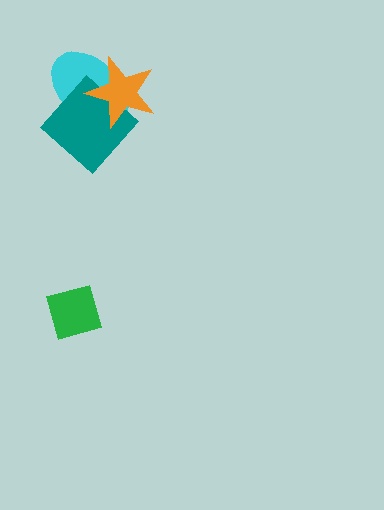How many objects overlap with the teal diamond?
2 objects overlap with the teal diamond.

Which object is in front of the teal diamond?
The orange star is in front of the teal diamond.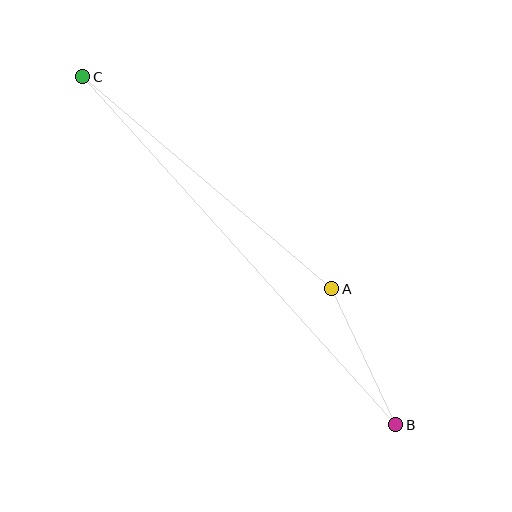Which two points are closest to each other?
Points A and B are closest to each other.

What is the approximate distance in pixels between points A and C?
The distance between A and C is approximately 327 pixels.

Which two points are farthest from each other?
Points B and C are farthest from each other.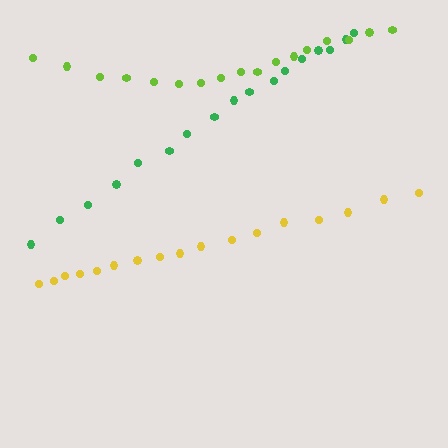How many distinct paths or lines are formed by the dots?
There are 3 distinct paths.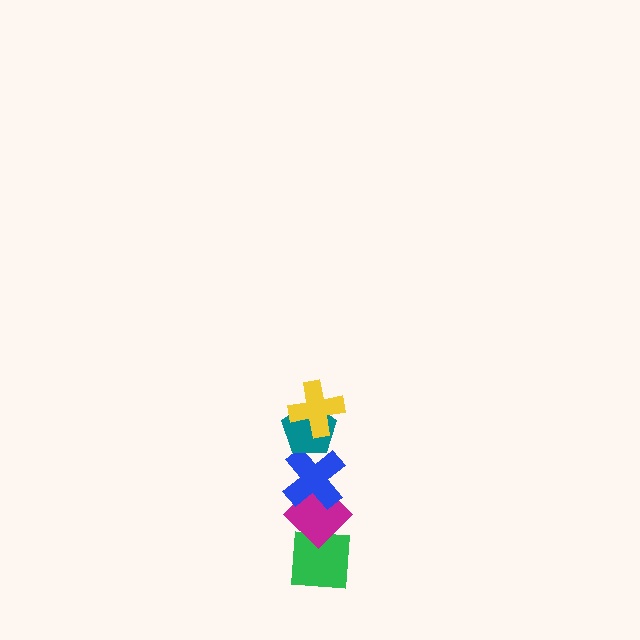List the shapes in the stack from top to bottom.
From top to bottom: the yellow cross, the teal pentagon, the blue cross, the magenta diamond, the green square.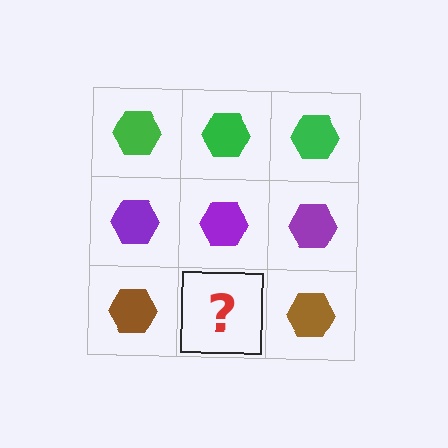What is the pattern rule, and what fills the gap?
The rule is that each row has a consistent color. The gap should be filled with a brown hexagon.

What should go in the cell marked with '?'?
The missing cell should contain a brown hexagon.